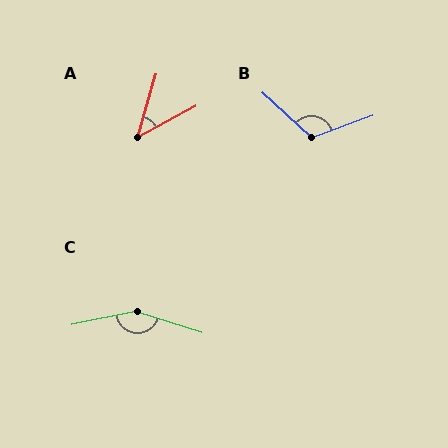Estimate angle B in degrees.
Approximately 117 degrees.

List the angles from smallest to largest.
A (46°), B (117°), C (151°).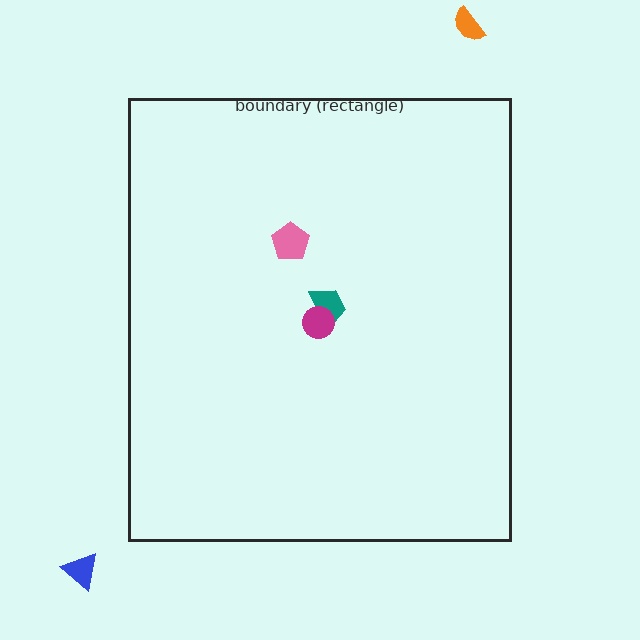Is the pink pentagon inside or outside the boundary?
Inside.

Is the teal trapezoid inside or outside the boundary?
Inside.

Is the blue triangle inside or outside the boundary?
Outside.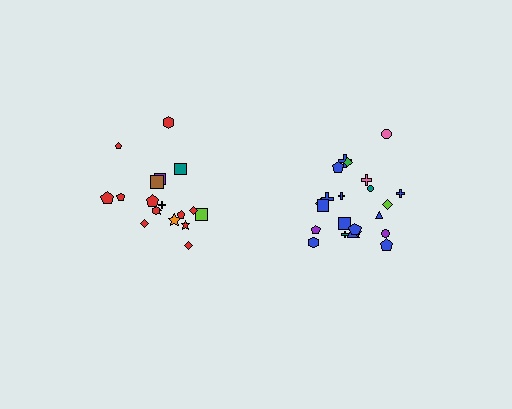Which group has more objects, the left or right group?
The right group.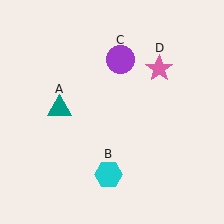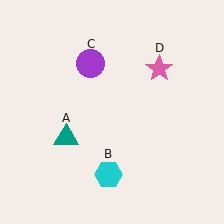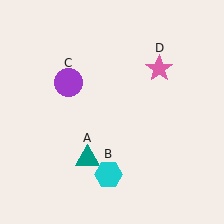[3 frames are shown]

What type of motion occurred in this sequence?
The teal triangle (object A), purple circle (object C) rotated counterclockwise around the center of the scene.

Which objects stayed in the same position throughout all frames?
Cyan hexagon (object B) and pink star (object D) remained stationary.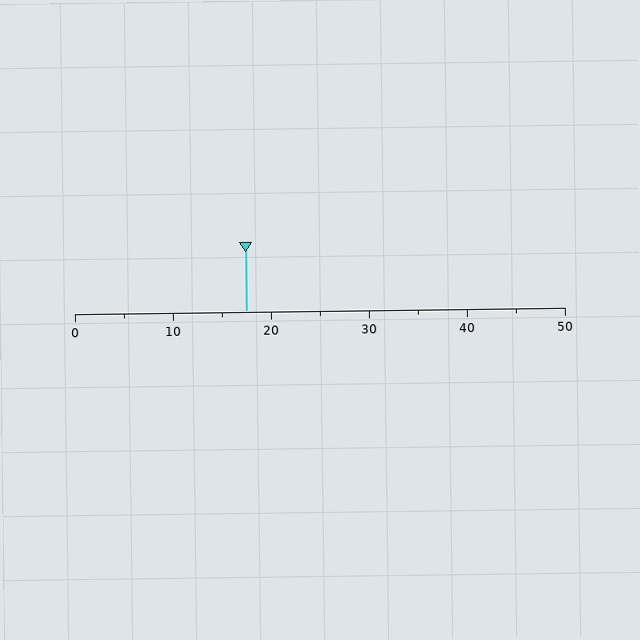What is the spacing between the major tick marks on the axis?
The major ticks are spaced 10 apart.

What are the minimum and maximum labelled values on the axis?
The axis runs from 0 to 50.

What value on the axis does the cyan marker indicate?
The marker indicates approximately 17.5.